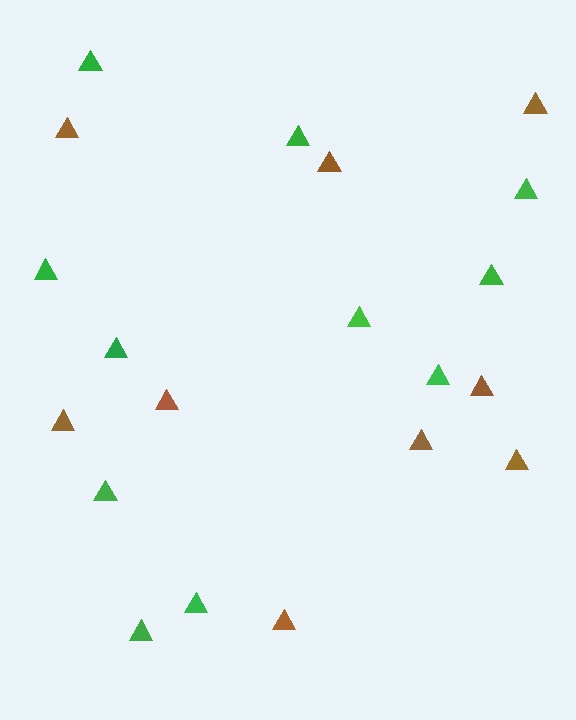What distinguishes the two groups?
There are 2 groups: one group of brown triangles (9) and one group of green triangles (11).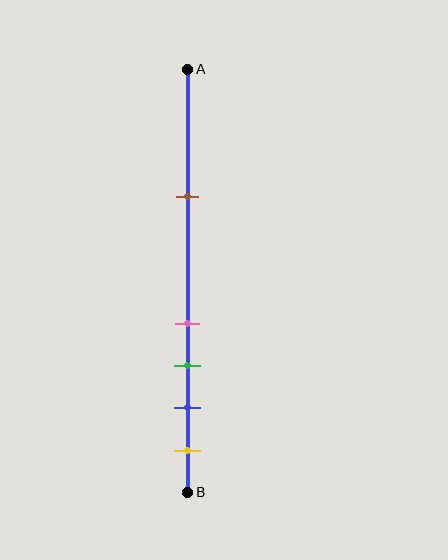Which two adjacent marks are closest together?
The pink and green marks are the closest adjacent pair.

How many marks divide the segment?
There are 5 marks dividing the segment.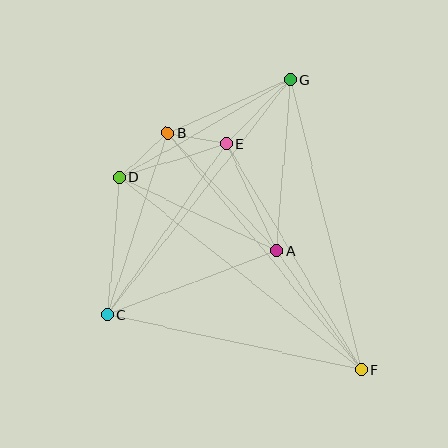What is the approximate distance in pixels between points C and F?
The distance between C and F is approximately 259 pixels.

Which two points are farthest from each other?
Points D and F are farthest from each other.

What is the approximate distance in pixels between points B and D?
The distance between B and D is approximately 65 pixels.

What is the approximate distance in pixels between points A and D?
The distance between A and D is approximately 173 pixels.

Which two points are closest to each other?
Points B and E are closest to each other.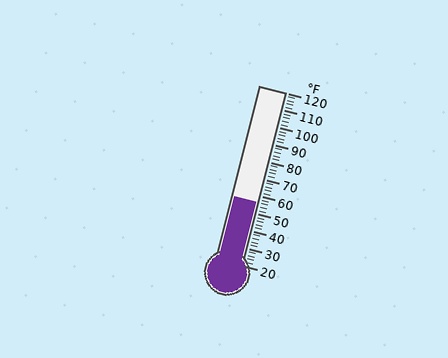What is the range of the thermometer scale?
The thermometer scale ranges from 20°F to 120°F.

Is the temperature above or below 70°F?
The temperature is below 70°F.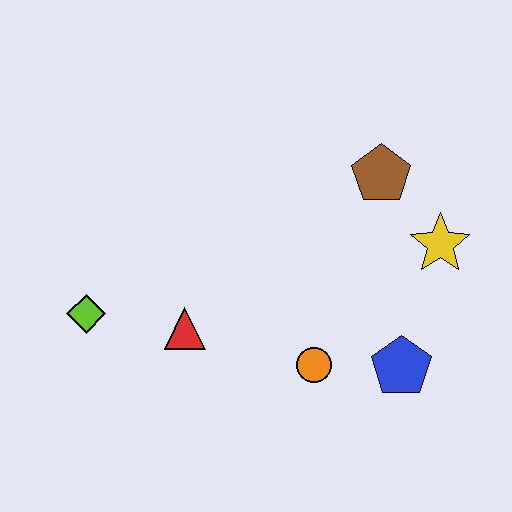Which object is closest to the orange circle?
The blue pentagon is closest to the orange circle.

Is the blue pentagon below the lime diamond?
Yes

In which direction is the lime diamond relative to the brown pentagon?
The lime diamond is to the left of the brown pentagon.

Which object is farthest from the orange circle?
The lime diamond is farthest from the orange circle.